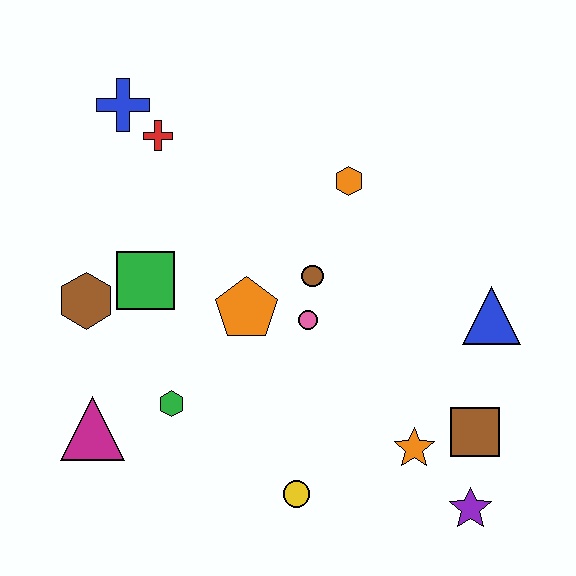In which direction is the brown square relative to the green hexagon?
The brown square is to the right of the green hexagon.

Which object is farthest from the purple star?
The blue cross is farthest from the purple star.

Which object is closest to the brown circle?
The pink circle is closest to the brown circle.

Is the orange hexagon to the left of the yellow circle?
No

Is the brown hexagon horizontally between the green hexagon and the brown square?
No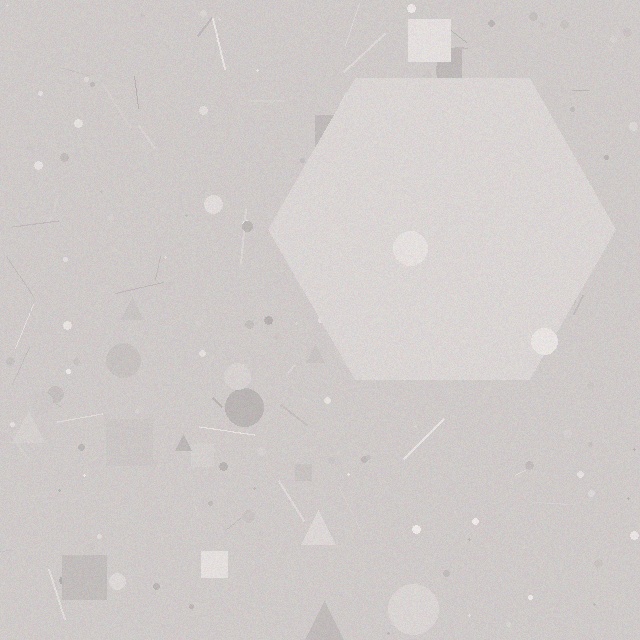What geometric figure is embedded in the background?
A hexagon is embedded in the background.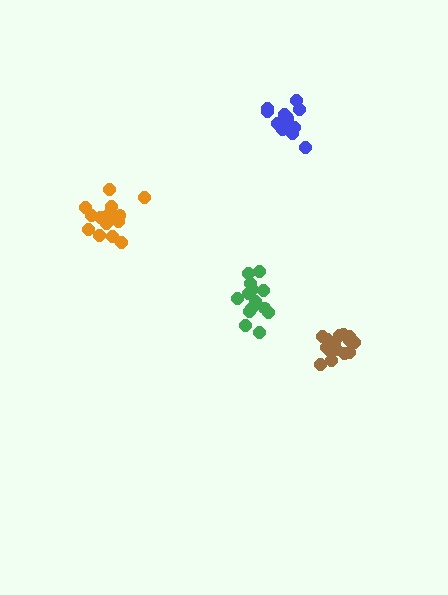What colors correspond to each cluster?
The clusters are colored: orange, brown, blue, green.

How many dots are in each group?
Group 1: 14 dots, Group 2: 15 dots, Group 3: 13 dots, Group 4: 15 dots (57 total).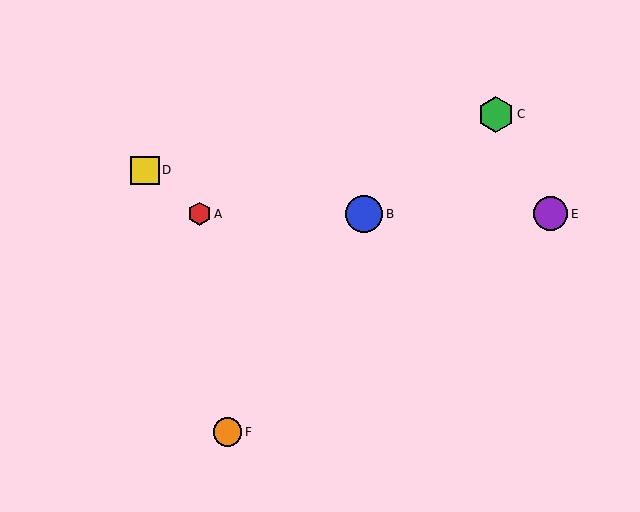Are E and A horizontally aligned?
Yes, both are at y≈214.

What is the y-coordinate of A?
Object A is at y≈214.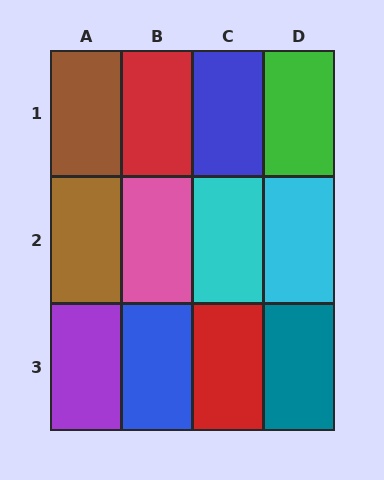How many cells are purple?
1 cell is purple.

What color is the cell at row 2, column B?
Pink.